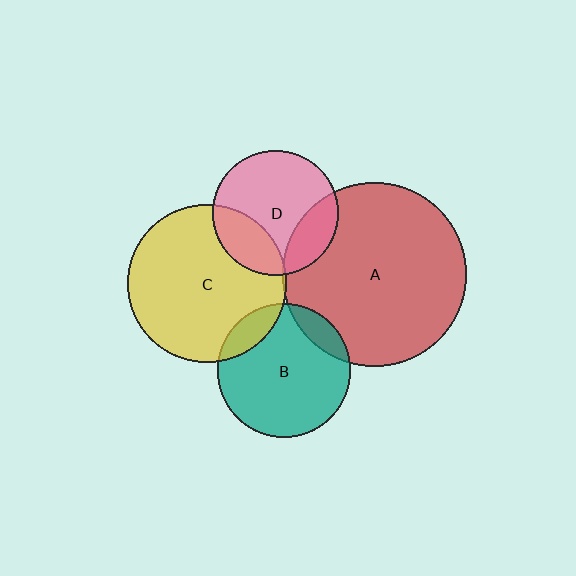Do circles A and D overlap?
Yes.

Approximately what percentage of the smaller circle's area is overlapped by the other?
Approximately 20%.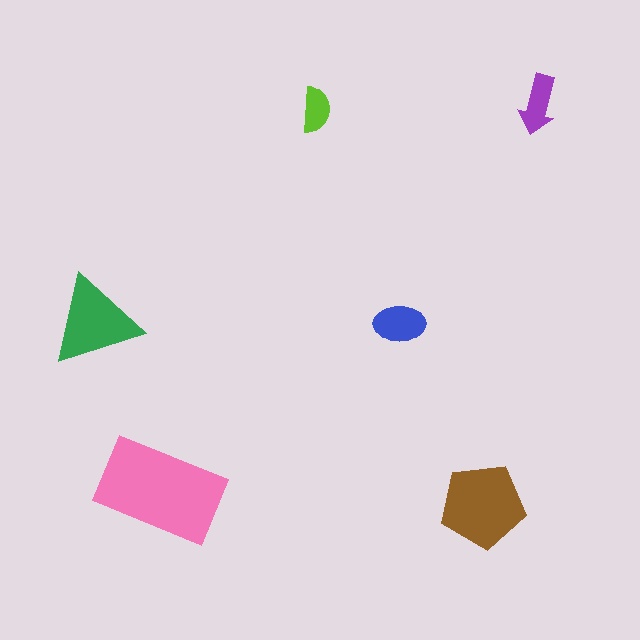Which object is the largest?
The pink rectangle.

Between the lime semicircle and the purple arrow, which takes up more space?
The purple arrow.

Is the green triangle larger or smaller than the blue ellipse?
Larger.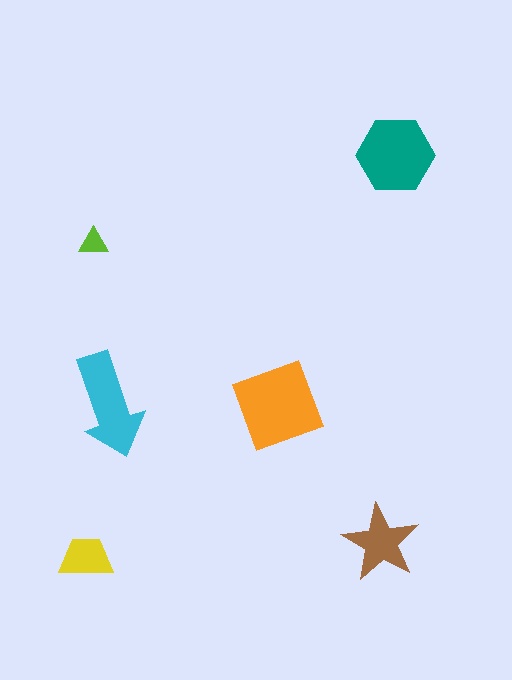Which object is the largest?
The orange diamond.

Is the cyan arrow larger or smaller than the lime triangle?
Larger.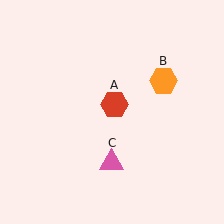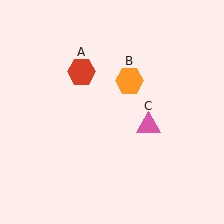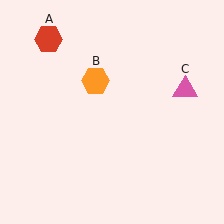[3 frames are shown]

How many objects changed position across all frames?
3 objects changed position: red hexagon (object A), orange hexagon (object B), pink triangle (object C).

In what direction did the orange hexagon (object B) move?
The orange hexagon (object B) moved left.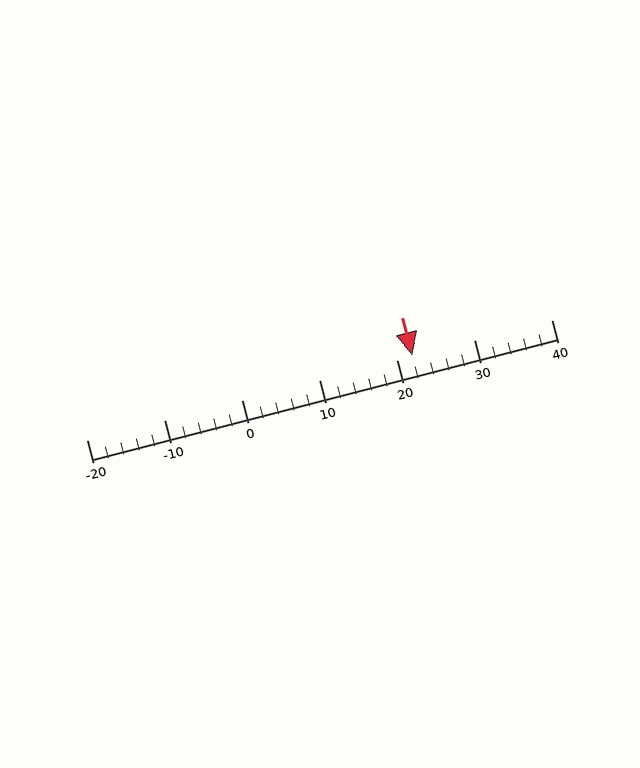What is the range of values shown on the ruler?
The ruler shows values from -20 to 40.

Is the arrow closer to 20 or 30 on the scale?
The arrow is closer to 20.